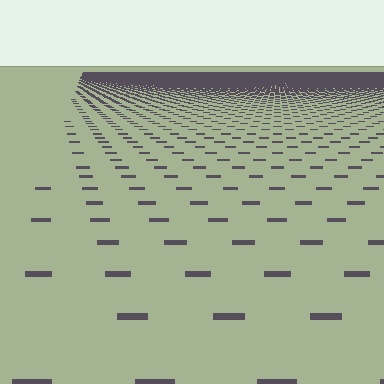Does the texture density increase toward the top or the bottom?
Density increases toward the top.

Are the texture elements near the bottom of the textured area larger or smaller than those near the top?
Larger. Near the bottom, elements are closer to the viewer and appear at a bigger on-screen size.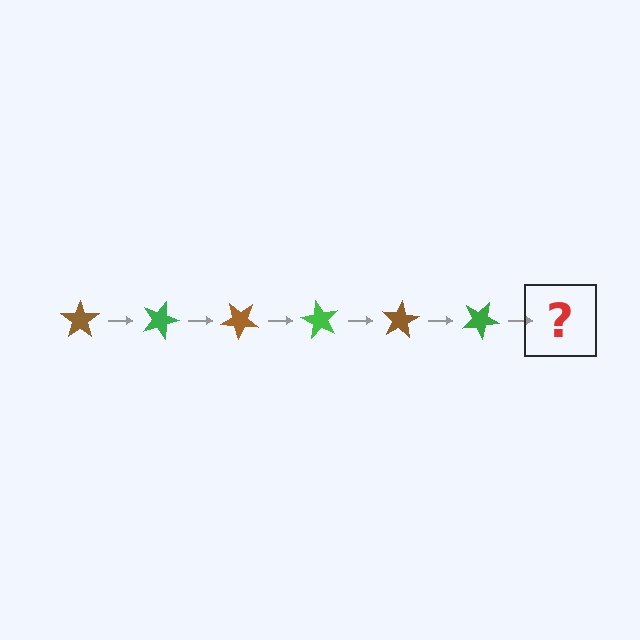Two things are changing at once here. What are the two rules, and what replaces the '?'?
The two rules are that it rotates 20 degrees each step and the color cycles through brown and green. The '?' should be a brown star, rotated 120 degrees from the start.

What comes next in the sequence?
The next element should be a brown star, rotated 120 degrees from the start.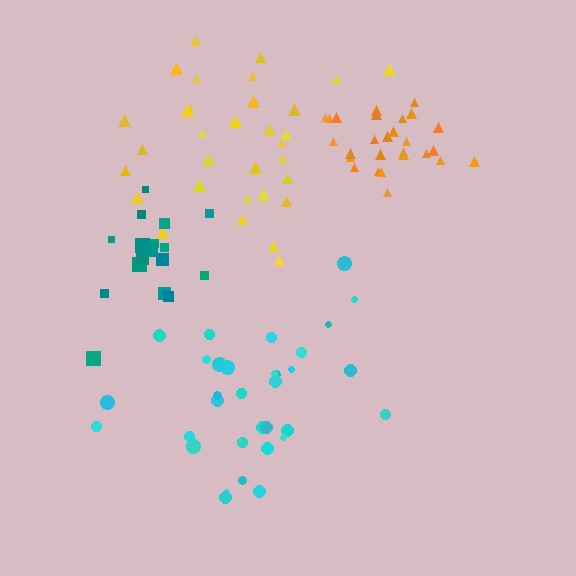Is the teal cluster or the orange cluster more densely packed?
Orange.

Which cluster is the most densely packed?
Orange.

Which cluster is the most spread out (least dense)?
Cyan.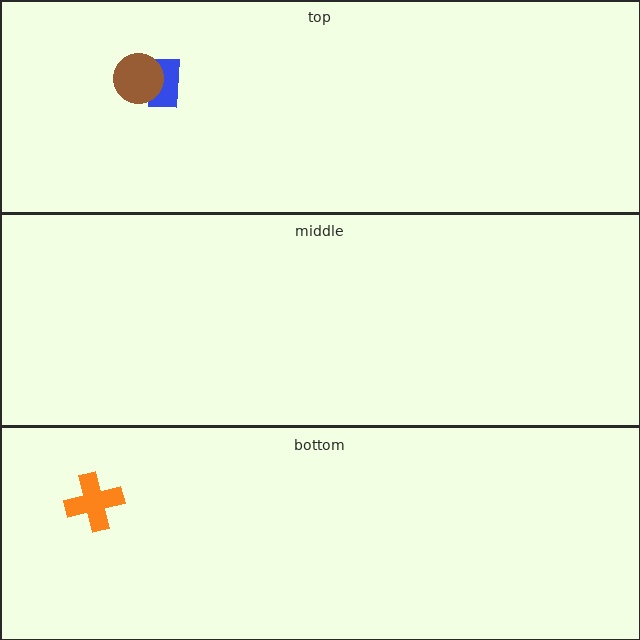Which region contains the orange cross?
The bottom region.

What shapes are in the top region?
The blue rectangle, the brown circle.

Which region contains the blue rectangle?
The top region.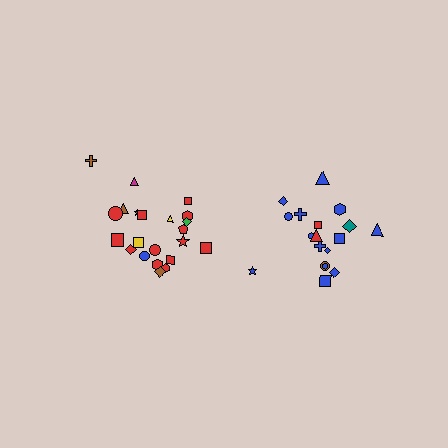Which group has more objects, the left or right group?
The left group.